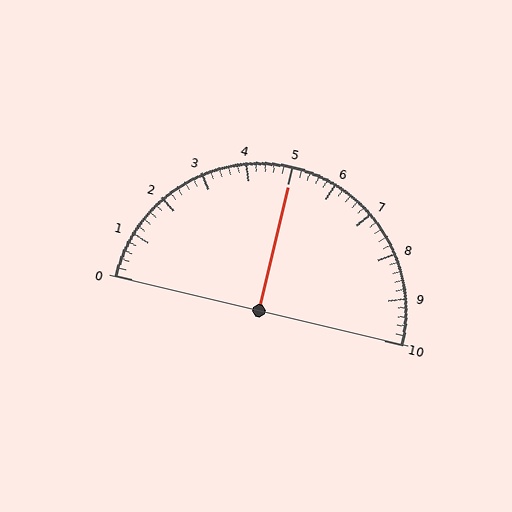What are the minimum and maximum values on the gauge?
The gauge ranges from 0 to 10.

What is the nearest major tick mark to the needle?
The nearest major tick mark is 5.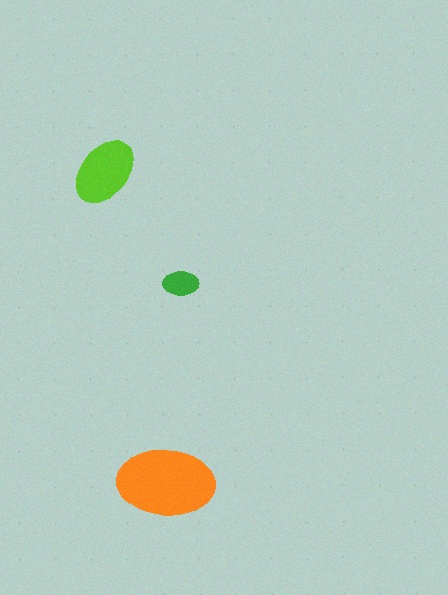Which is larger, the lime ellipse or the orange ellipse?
The orange one.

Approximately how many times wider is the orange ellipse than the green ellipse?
About 2.5 times wider.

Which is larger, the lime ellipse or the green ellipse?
The lime one.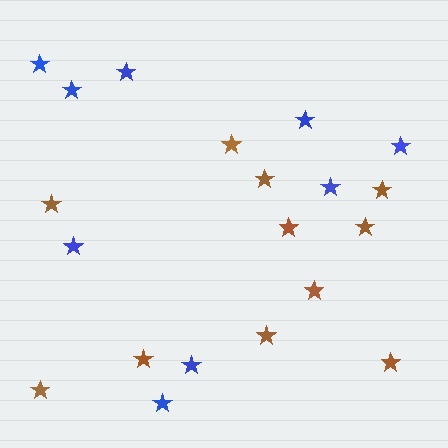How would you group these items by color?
There are 2 groups: one group of brown stars (11) and one group of blue stars (9).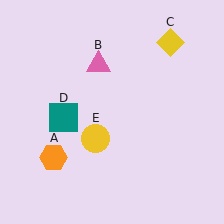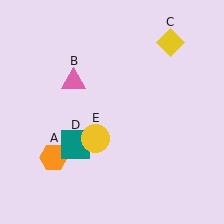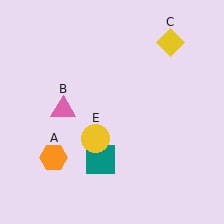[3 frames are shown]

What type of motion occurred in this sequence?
The pink triangle (object B), teal square (object D) rotated counterclockwise around the center of the scene.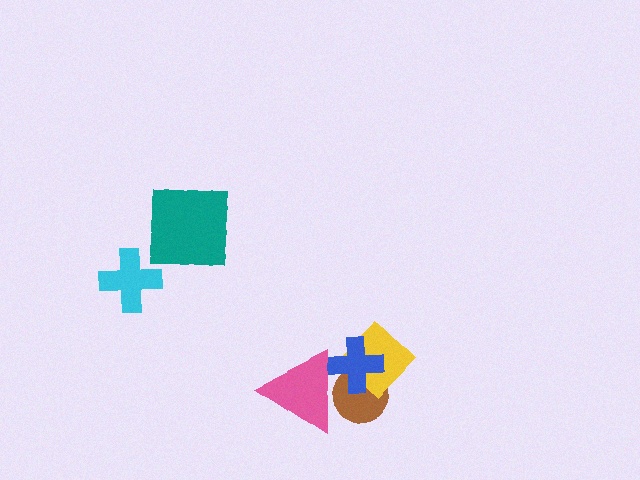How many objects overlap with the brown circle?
3 objects overlap with the brown circle.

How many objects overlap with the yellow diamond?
2 objects overlap with the yellow diamond.